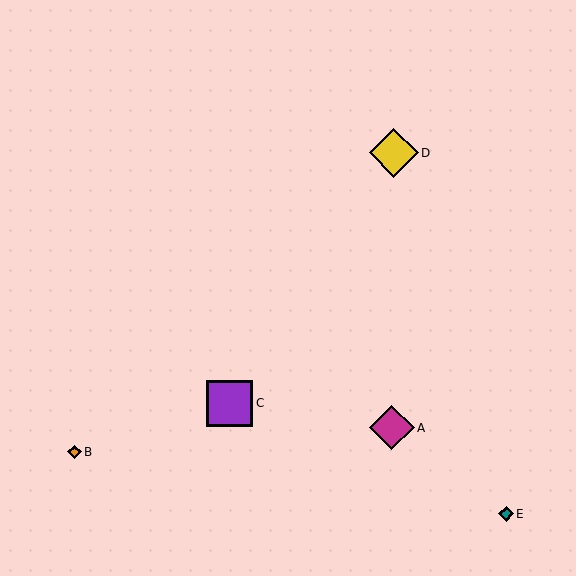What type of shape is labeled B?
Shape B is an orange diamond.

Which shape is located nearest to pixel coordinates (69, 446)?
The orange diamond (labeled B) at (74, 452) is nearest to that location.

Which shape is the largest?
The yellow diamond (labeled D) is the largest.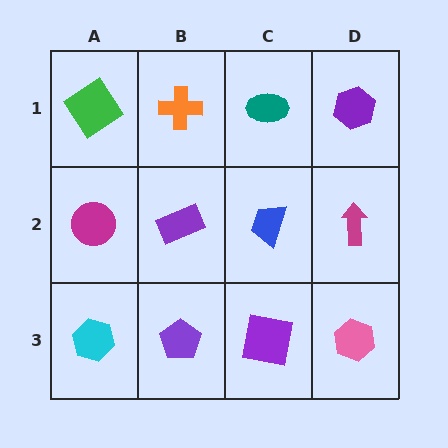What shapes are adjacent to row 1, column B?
A purple rectangle (row 2, column B), a green diamond (row 1, column A), a teal ellipse (row 1, column C).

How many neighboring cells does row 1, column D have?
2.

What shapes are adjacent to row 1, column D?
A magenta arrow (row 2, column D), a teal ellipse (row 1, column C).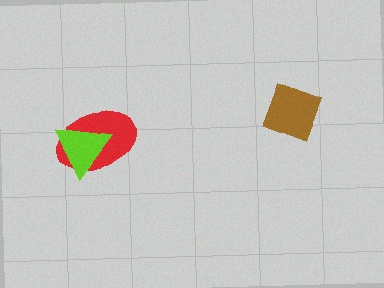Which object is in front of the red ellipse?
The lime triangle is in front of the red ellipse.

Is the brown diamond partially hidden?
No, no other shape covers it.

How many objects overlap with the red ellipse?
1 object overlaps with the red ellipse.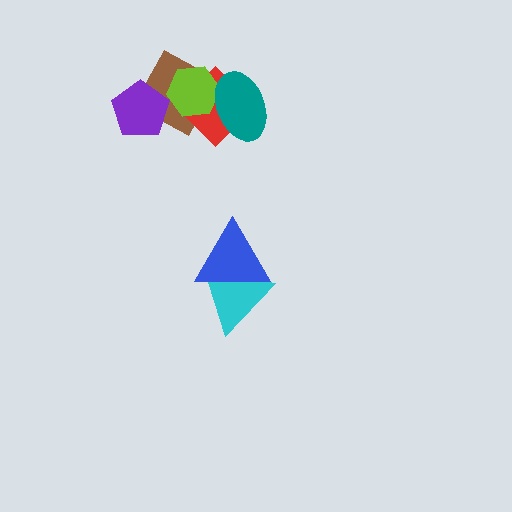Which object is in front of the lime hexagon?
The teal ellipse is in front of the lime hexagon.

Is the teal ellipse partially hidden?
No, no other shape covers it.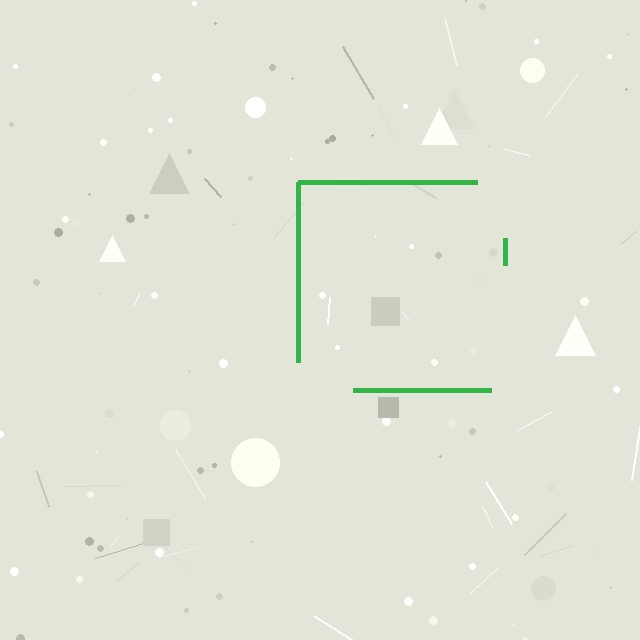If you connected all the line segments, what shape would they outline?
They would outline a square.